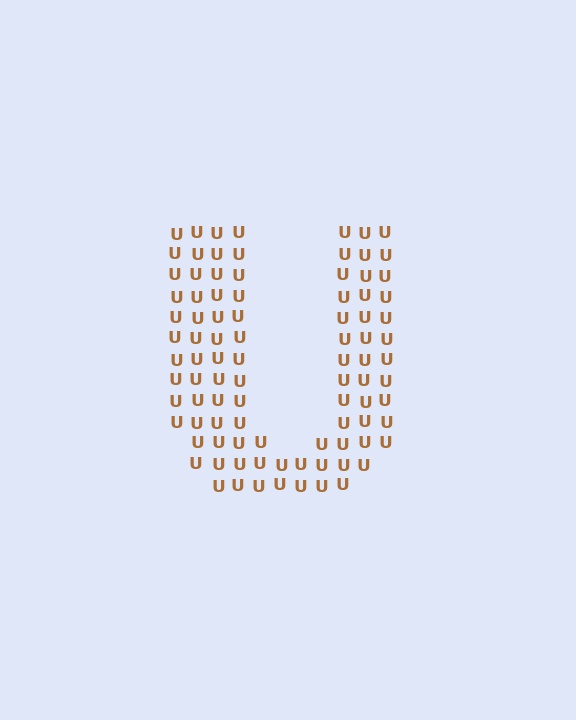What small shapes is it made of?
It is made of small letter U's.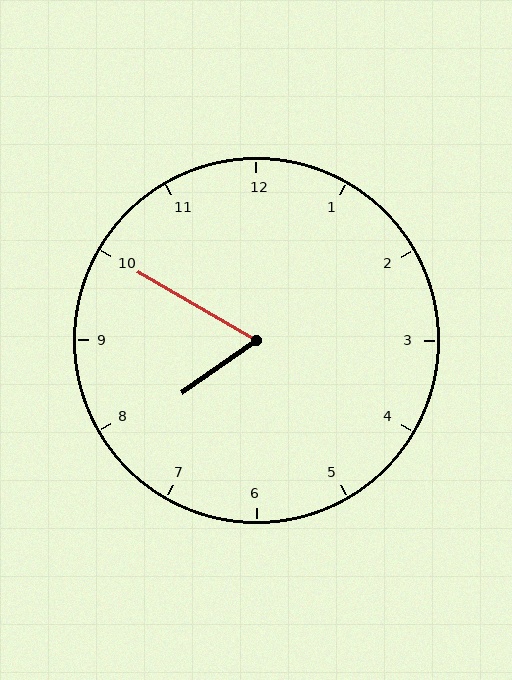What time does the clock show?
7:50.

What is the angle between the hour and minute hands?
Approximately 65 degrees.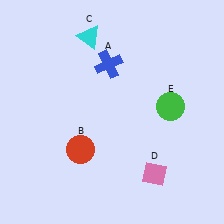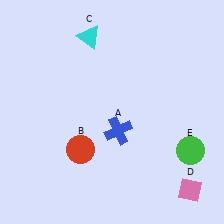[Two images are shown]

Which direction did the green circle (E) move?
The green circle (E) moved down.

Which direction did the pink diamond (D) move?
The pink diamond (D) moved right.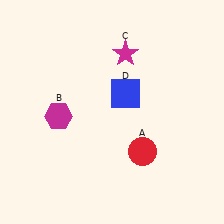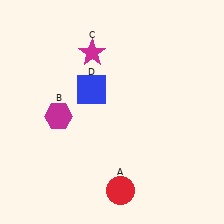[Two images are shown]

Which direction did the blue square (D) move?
The blue square (D) moved left.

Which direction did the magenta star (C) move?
The magenta star (C) moved left.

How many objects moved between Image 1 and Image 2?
3 objects moved between the two images.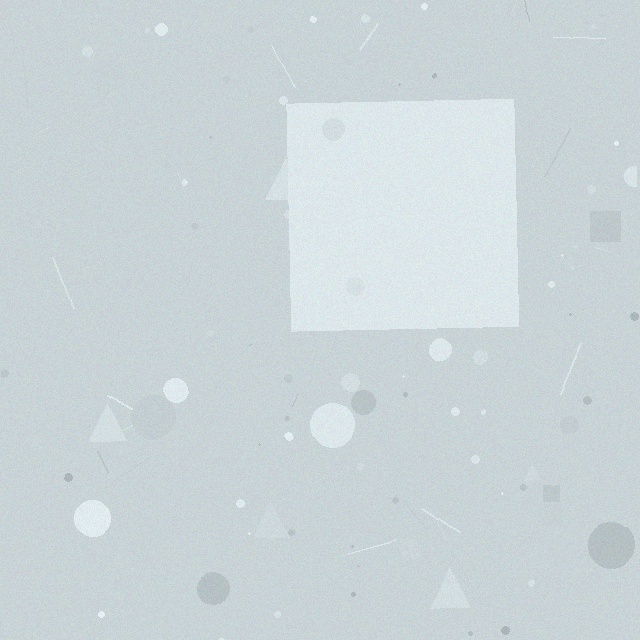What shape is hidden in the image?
A square is hidden in the image.